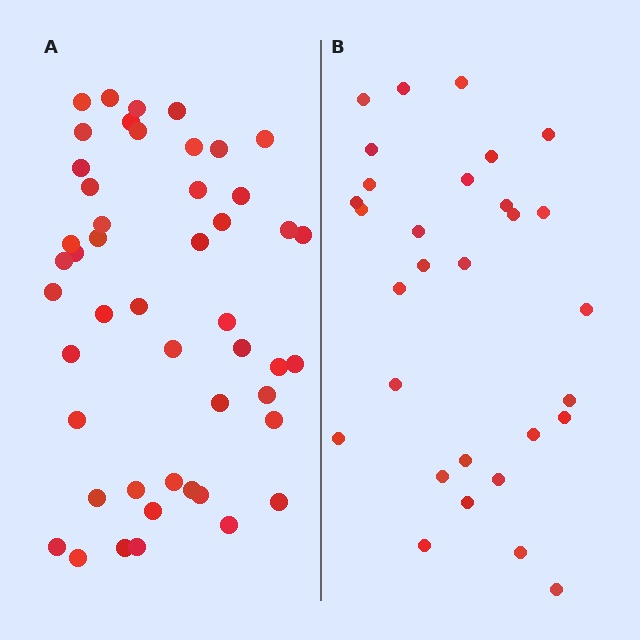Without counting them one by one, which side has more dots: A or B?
Region A (the left region) has more dots.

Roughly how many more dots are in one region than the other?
Region A has approximately 20 more dots than region B.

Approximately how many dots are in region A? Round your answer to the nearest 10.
About 50 dots. (The exact count is 48, which rounds to 50.)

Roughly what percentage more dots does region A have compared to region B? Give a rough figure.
About 60% more.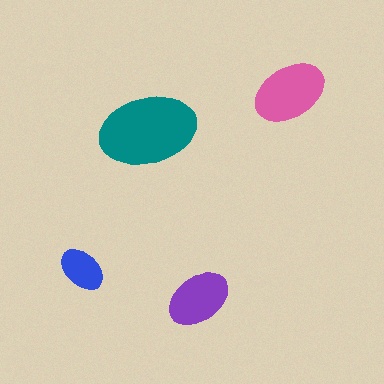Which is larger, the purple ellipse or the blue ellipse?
The purple one.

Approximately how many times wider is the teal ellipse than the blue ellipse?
About 2 times wider.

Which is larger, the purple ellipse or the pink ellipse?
The pink one.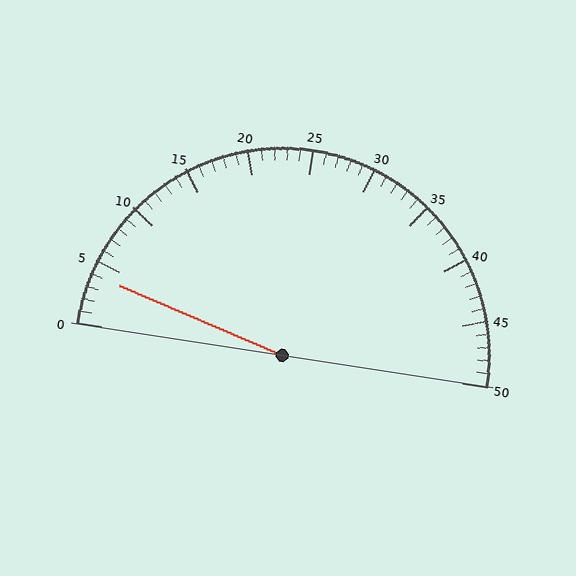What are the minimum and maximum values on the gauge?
The gauge ranges from 0 to 50.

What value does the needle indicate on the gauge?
The needle indicates approximately 4.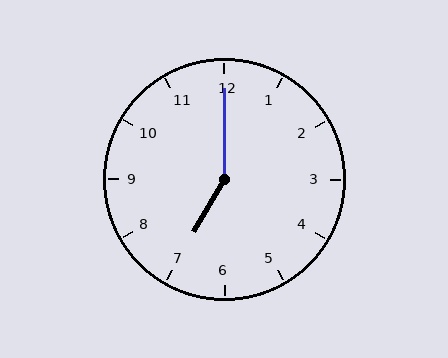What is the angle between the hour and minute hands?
Approximately 150 degrees.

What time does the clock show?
7:00.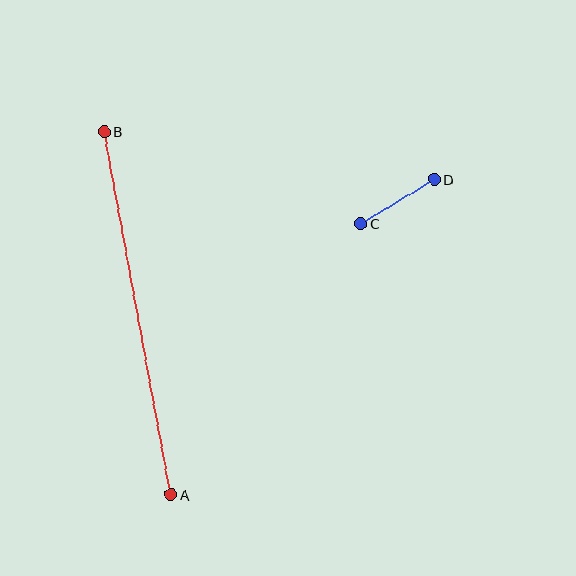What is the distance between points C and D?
The distance is approximately 86 pixels.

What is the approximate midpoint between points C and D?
The midpoint is at approximately (398, 201) pixels.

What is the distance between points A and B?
The distance is approximately 369 pixels.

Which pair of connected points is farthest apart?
Points A and B are farthest apart.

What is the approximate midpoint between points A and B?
The midpoint is at approximately (138, 313) pixels.